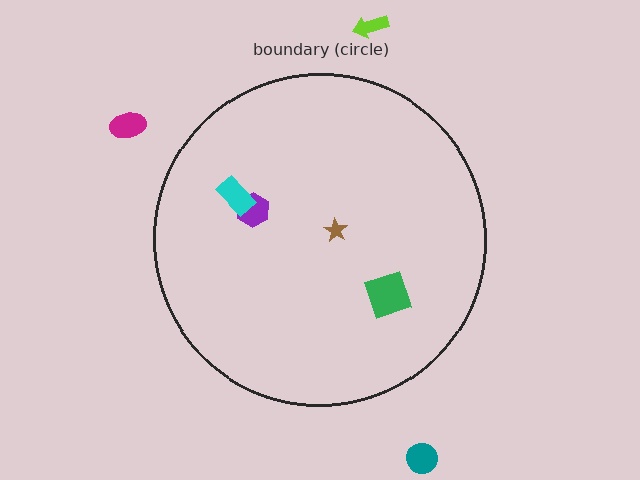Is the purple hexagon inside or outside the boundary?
Inside.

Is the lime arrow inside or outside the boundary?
Outside.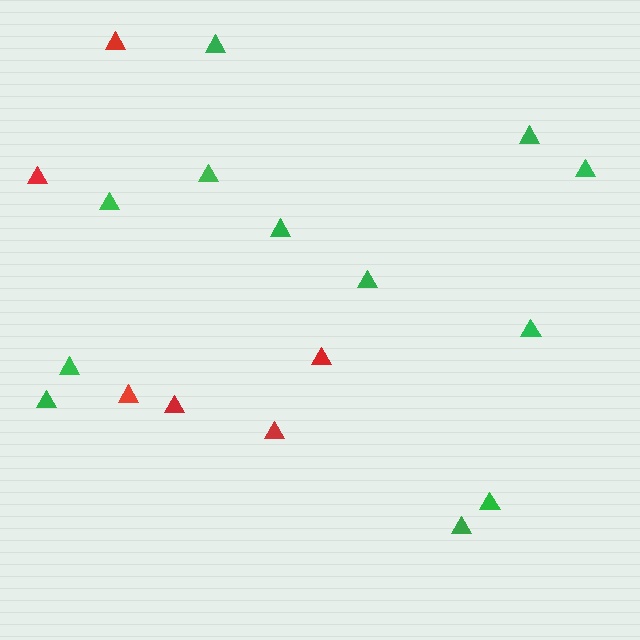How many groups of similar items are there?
There are 2 groups: one group of red triangles (6) and one group of green triangles (12).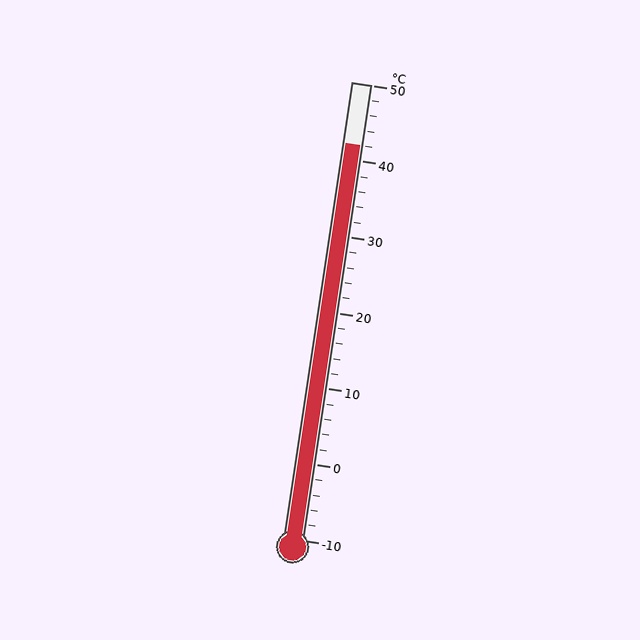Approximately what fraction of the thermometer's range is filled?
The thermometer is filled to approximately 85% of its range.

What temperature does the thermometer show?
The thermometer shows approximately 42°C.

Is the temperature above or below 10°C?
The temperature is above 10°C.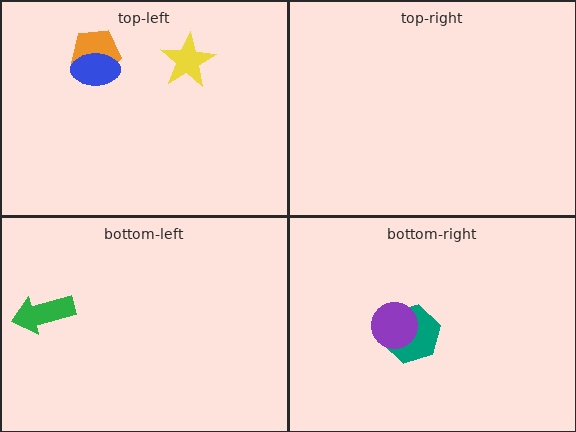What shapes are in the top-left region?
The yellow star, the orange pentagon, the blue ellipse.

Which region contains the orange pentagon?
The top-left region.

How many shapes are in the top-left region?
3.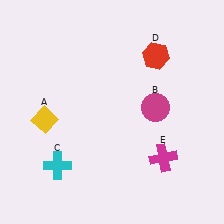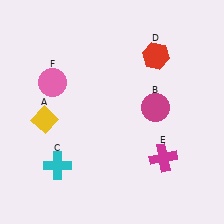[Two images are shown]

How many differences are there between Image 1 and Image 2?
There is 1 difference between the two images.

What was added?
A pink circle (F) was added in Image 2.